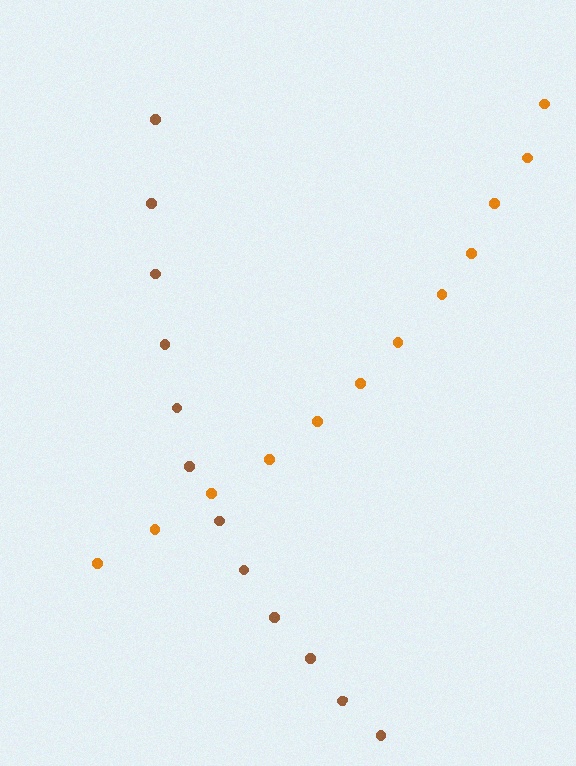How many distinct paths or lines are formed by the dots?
There are 2 distinct paths.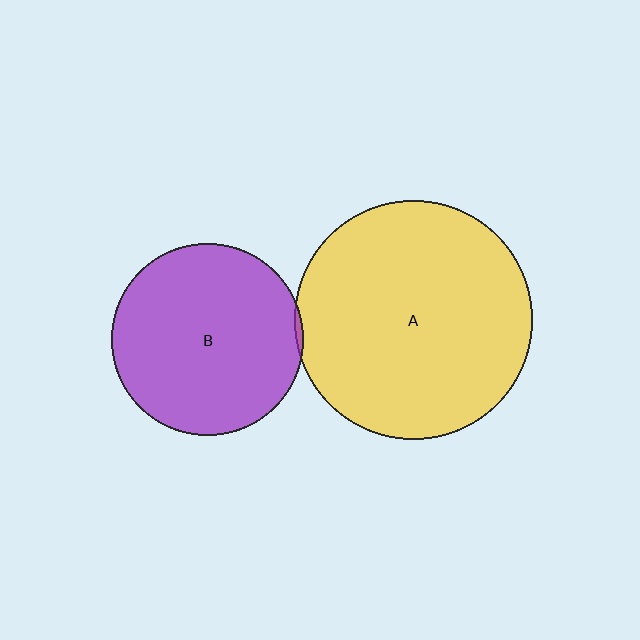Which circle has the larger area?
Circle A (yellow).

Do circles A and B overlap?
Yes.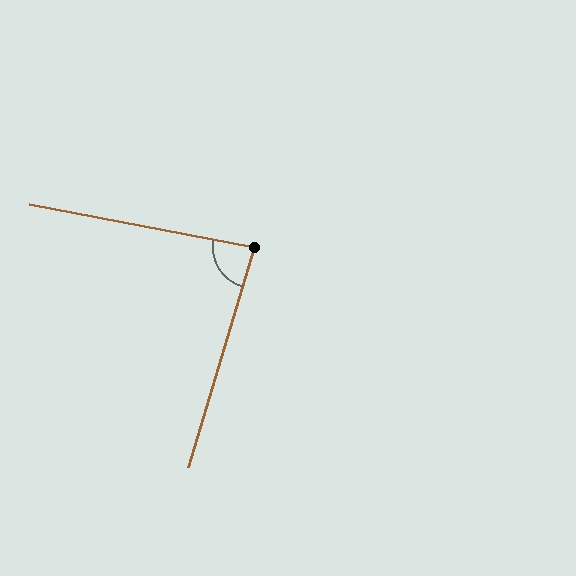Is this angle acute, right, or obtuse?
It is acute.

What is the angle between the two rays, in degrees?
Approximately 84 degrees.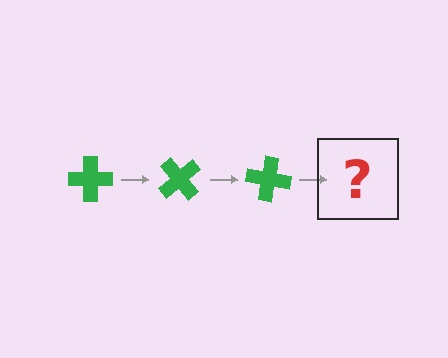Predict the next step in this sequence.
The next step is a green cross rotated 150 degrees.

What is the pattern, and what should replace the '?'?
The pattern is that the cross rotates 50 degrees each step. The '?' should be a green cross rotated 150 degrees.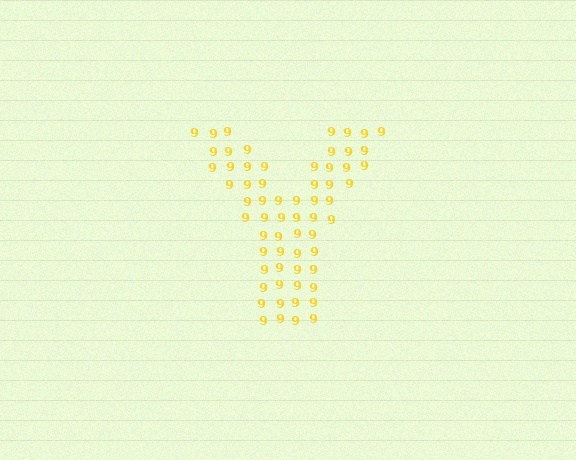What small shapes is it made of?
It is made of small digit 9's.